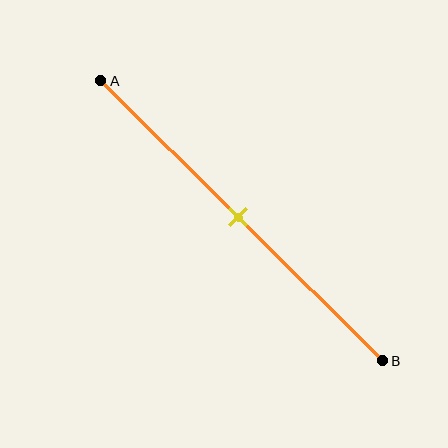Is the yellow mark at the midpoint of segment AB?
Yes, the mark is approximately at the midpoint.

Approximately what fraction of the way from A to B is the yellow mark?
The yellow mark is approximately 50% of the way from A to B.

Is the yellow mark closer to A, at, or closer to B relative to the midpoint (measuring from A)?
The yellow mark is approximately at the midpoint of segment AB.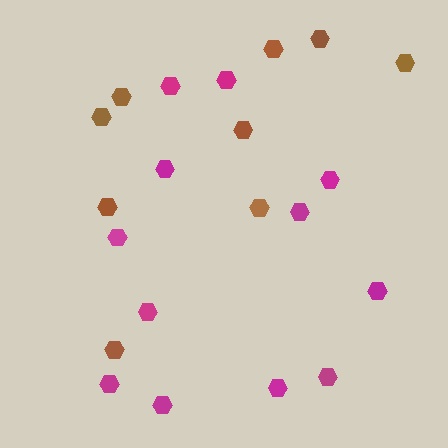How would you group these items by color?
There are 2 groups: one group of brown hexagons (9) and one group of magenta hexagons (12).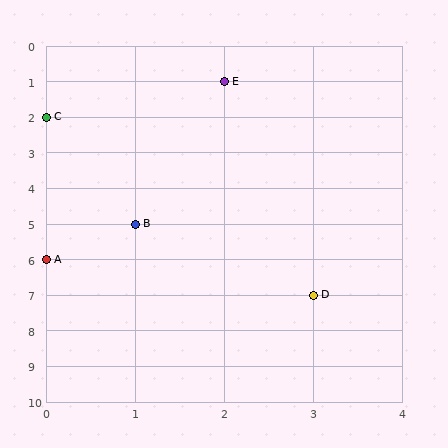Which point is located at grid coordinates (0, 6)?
Point A is at (0, 6).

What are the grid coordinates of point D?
Point D is at grid coordinates (3, 7).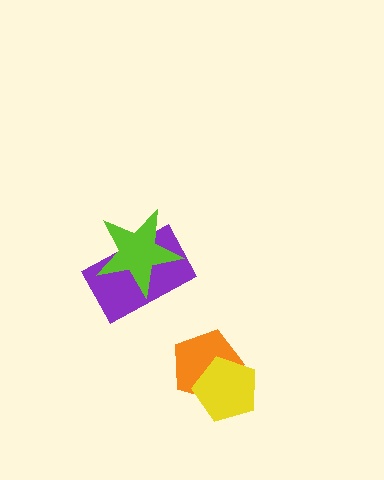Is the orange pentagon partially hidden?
Yes, it is partially covered by another shape.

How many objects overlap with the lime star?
1 object overlaps with the lime star.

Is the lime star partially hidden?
No, no other shape covers it.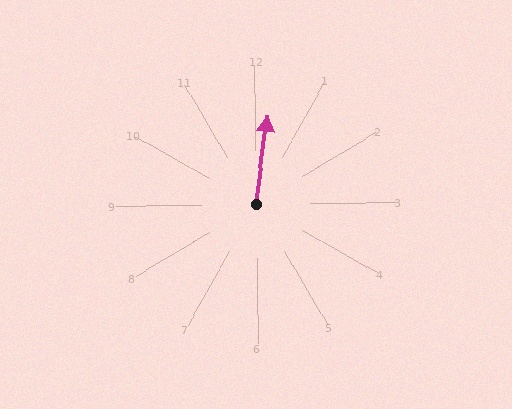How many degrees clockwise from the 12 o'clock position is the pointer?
Approximately 8 degrees.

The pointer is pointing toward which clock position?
Roughly 12 o'clock.